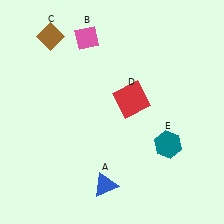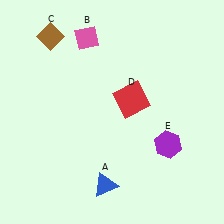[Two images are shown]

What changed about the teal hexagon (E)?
In Image 1, E is teal. In Image 2, it changed to purple.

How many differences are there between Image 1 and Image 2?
There is 1 difference between the two images.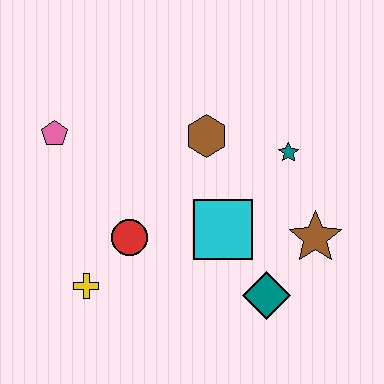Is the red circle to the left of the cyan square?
Yes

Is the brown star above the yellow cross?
Yes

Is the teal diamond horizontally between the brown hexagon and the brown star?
Yes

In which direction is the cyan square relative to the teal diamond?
The cyan square is above the teal diamond.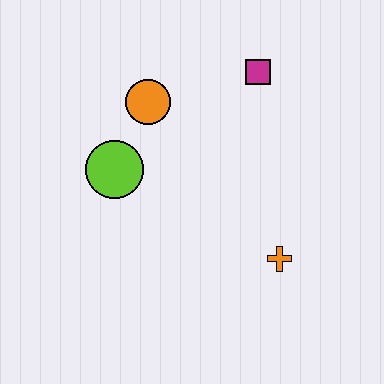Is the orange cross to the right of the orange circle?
Yes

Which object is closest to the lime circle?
The orange circle is closest to the lime circle.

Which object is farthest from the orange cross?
The orange circle is farthest from the orange cross.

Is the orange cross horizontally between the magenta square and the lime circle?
No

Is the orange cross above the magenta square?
No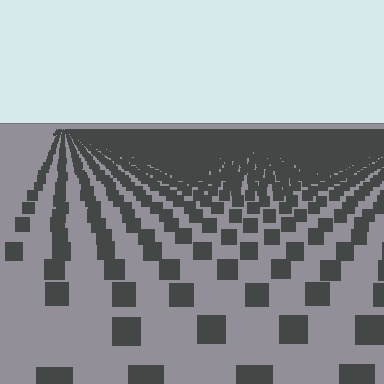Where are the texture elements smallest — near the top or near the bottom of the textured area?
Near the top.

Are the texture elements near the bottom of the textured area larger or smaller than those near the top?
Larger. Near the bottom, elements are closer to the viewer and appear at a bigger on-screen size.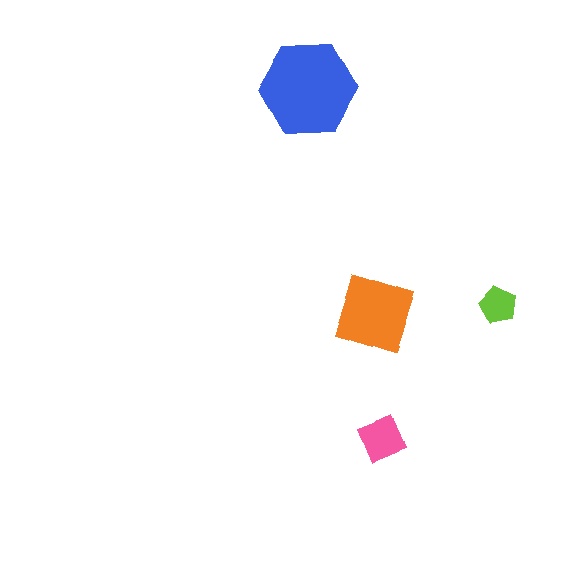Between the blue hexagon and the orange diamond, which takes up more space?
The blue hexagon.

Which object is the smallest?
The lime pentagon.